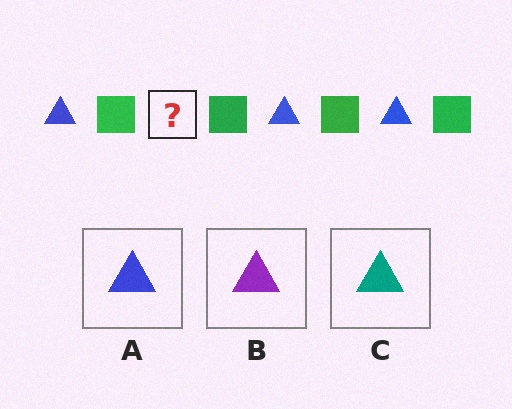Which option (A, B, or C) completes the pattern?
A.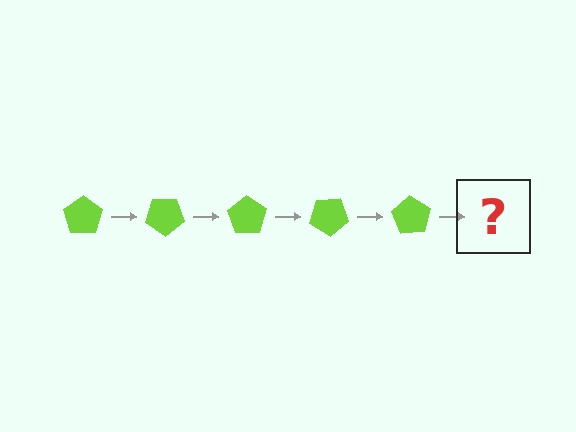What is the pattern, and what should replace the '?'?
The pattern is that the pentagon rotates 35 degrees each step. The '?' should be a lime pentagon rotated 175 degrees.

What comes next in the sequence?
The next element should be a lime pentagon rotated 175 degrees.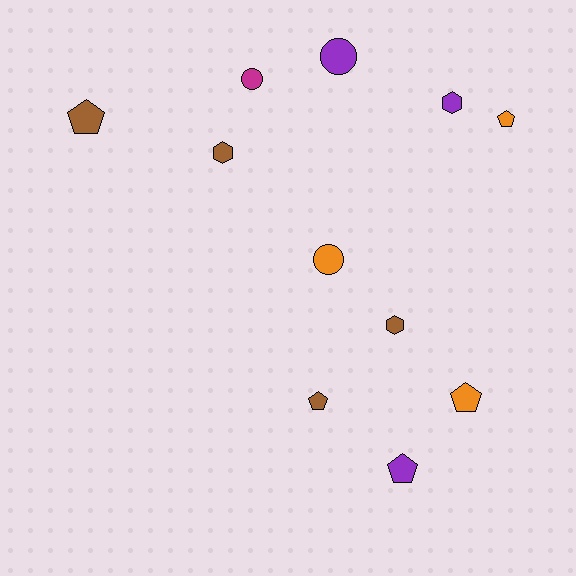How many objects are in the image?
There are 11 objects.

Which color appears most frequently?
Brown, with 4 objects.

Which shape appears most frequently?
Pentagon, with 5 objects.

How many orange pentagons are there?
There are 2 orange pentagons.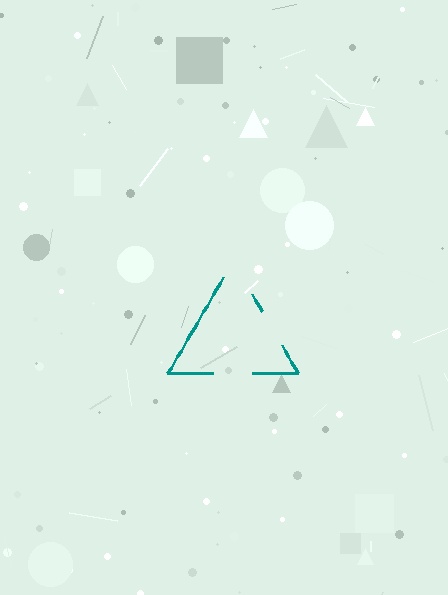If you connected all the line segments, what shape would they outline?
They would outline a triangle.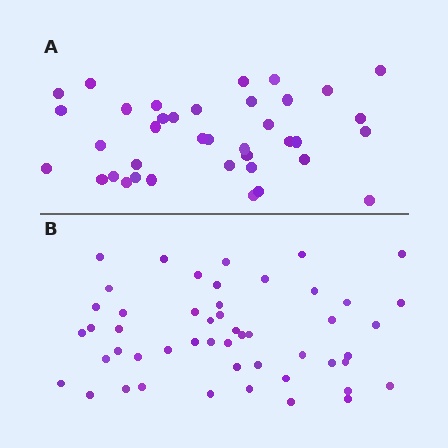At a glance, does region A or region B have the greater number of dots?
Region B (the bottom region) has more dots.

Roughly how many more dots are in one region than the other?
Region B has roughly 12 or so more dots than region A.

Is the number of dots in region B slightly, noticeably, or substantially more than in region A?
Region B has noticeably more, but not dramatically so. The ratio is roughly 1.3 to 1.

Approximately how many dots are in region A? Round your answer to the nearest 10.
About 40 dots. (The exact count is 38, which rounds to 40.)